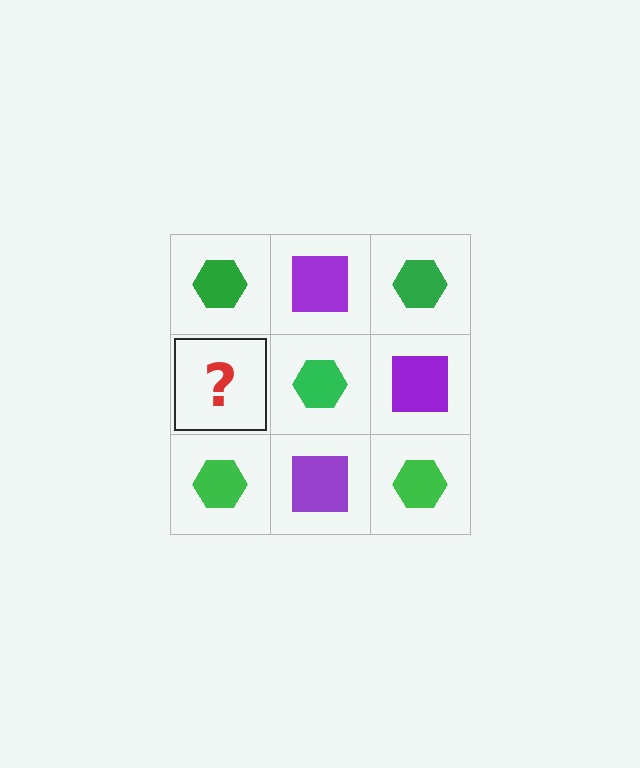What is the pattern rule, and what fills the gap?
The rule is that it alternates green hexagon and purple square in a checkerboard pattern. The gap should be filled with a purple square.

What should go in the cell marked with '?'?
The missing cell should contain a purple square.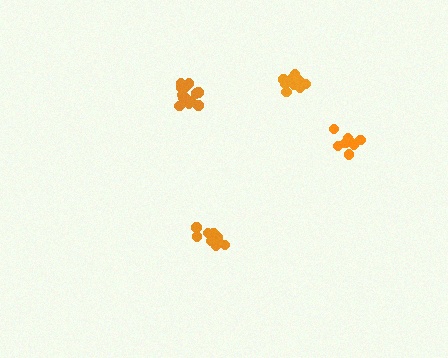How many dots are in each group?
Group 1: 15 dots, Group 2: 9 dots, Group 3: 12 dots, Group 4: 13 dots (49 total).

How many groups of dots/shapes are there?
There are 4 groups.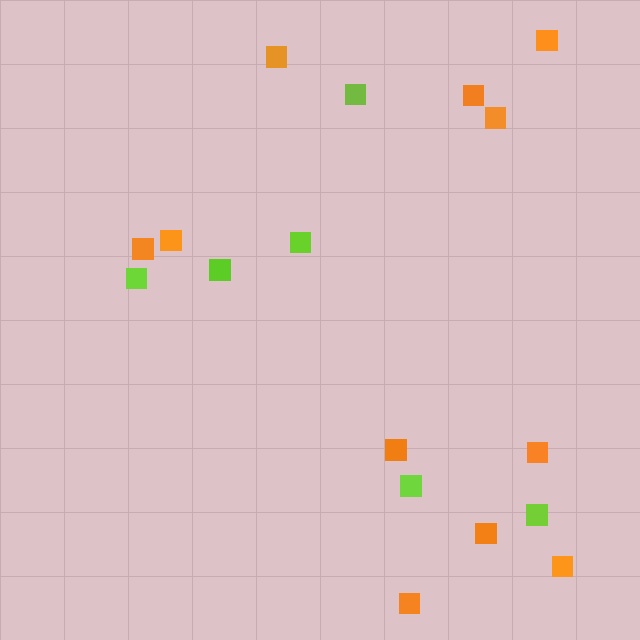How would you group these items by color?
There are 2 groups: one group of lime squares (6) and one group of orange squares (11).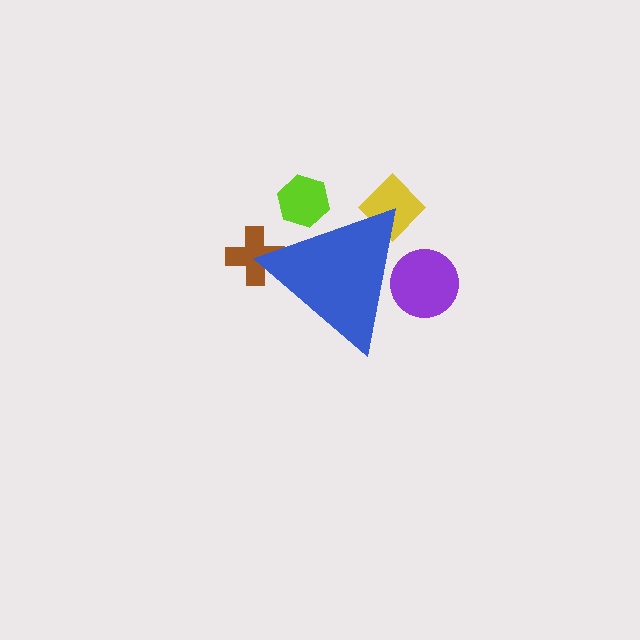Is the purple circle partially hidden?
Yes, the purple circle is partially hidden behind the blue triangle.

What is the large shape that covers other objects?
A blue triangle.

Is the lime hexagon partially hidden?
Yes, the lime hexagon is partially hidden behind the blue triangle.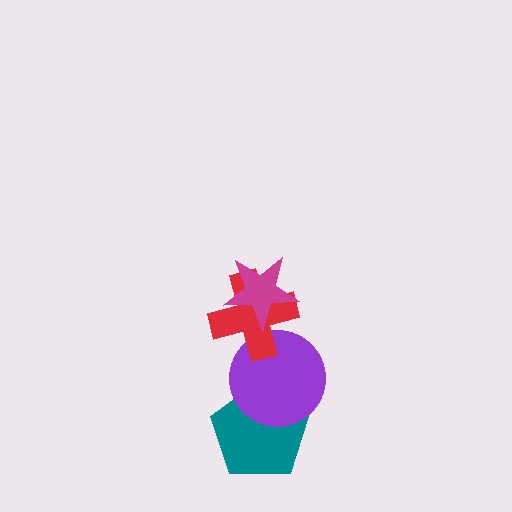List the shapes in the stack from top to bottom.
From top to bottom: the magenta star, the red cross, the purple circle, the teal pentagon.